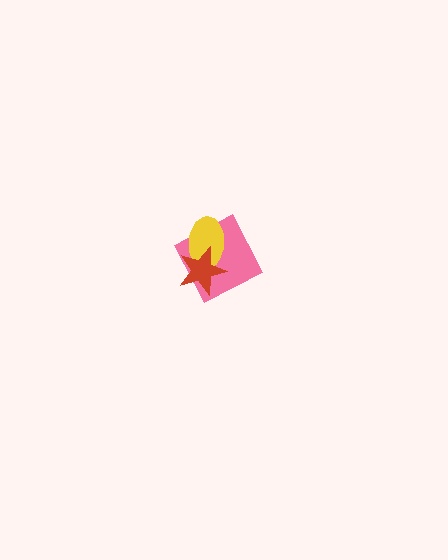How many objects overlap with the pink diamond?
2 objects overlap with the pink diamond.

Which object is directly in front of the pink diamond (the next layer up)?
The yellow ellipse is directly in front of the pink diamond.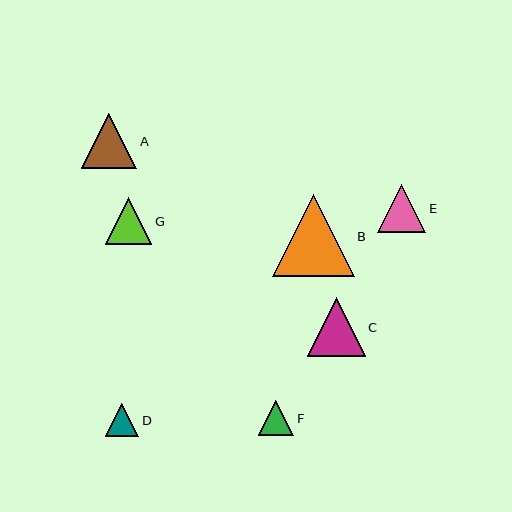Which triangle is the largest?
Triangle B is the largest with a size of approximately 82 pixels.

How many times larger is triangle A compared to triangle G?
Triangle A is approximately 1.2 times the size of triangle G.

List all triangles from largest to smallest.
From largest to smallest: B, C, A, E, G, F, D.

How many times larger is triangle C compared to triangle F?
Triangle C is approximately 1.6 times the size of triangle F.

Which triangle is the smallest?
Triangle D is the smallest with a size of approximately 33 pixels.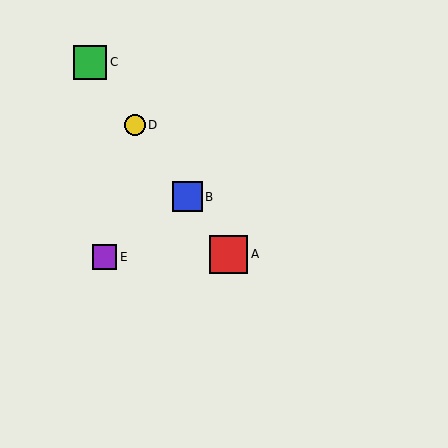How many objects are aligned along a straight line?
4 objects (A, B, C, D) are aligned along a straight line.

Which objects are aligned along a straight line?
Objects A, B, C, D are aligned along a straight line.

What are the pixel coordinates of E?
Object E is at (105, 257).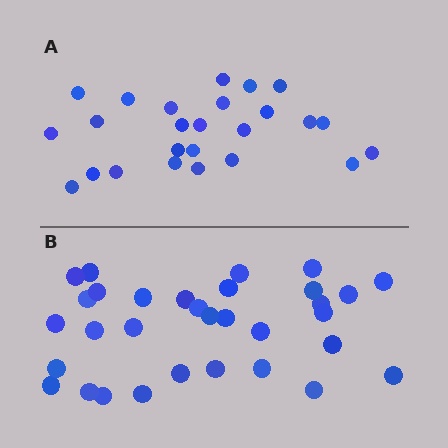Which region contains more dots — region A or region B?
Region B (the bottom region) has more dots.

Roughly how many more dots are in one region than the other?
Region B has roughly 8 or so more dots than region A.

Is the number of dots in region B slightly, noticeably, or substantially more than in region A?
Region B has noticeably more, but not dramatically so. The ratio is roughly 1.3 to 1.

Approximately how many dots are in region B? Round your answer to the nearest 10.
About 30 dots. (The exact count is 32, which rounds to 30.)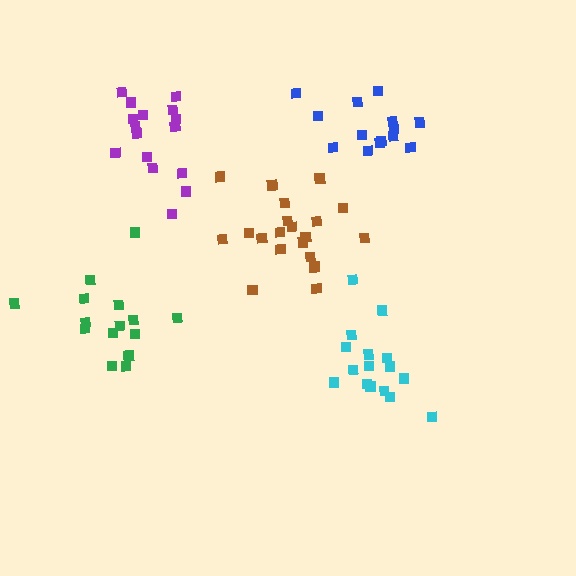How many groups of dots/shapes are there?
There are 5 groups.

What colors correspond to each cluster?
The clusters are colored: brown, purple, cyan, green, blue.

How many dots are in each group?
Group 1: 20 dots, Group 2: 16 dots, Group 3: 16 dots, Group 4: 15 dots, Group 5: 14 dots (81 total).